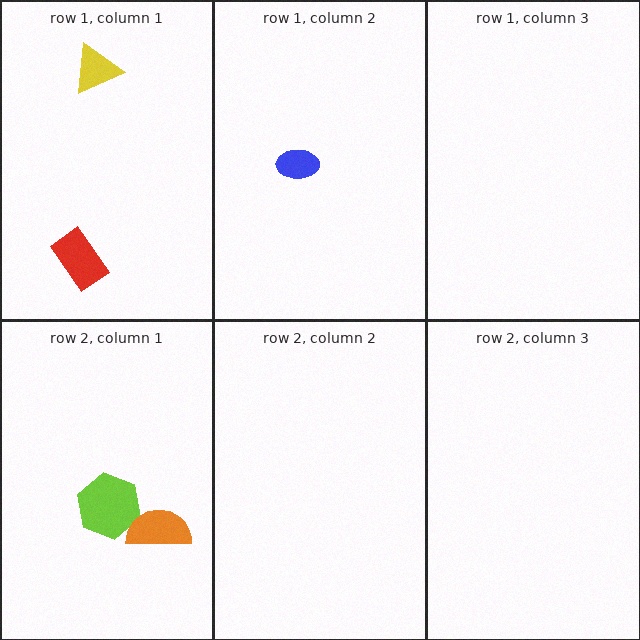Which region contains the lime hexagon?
The row 2, column 1 region.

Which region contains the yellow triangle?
The row 1, column 1 region.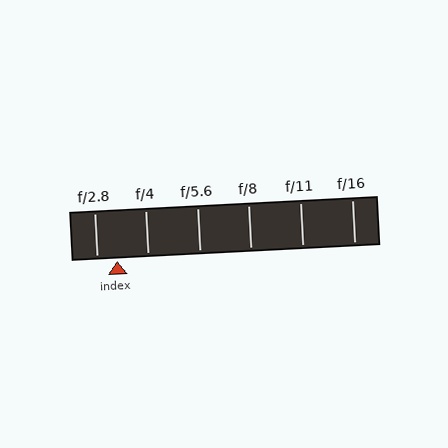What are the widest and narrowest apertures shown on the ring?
The widest aperture shown is f/2.8 and the narrowest is f/16.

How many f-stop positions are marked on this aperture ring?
There are 6 f-stop positions marked.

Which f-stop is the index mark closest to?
The index mark is closest to f/2.8.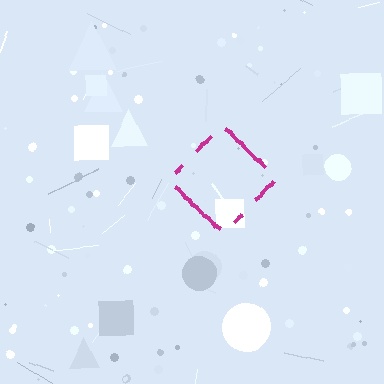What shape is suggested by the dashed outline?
The dashed outline suggests a diamond.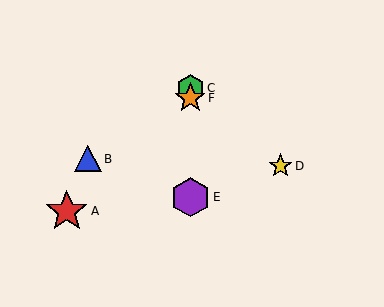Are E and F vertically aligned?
Yes, both are at x≈190.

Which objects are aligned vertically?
Objects C, E, F are aligned vertically.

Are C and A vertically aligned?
No, C is at x≈190 and A is at x≈67.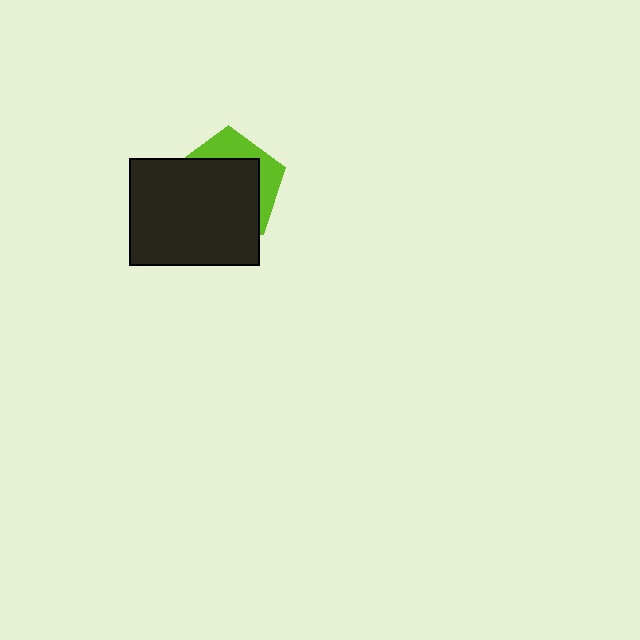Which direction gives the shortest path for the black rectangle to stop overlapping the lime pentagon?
Moving toward the lower-left gives the shortest separation.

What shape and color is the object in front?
The object in front is a black rectangle.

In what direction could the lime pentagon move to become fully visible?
The lime pentagon could move toward the upper-right. That would shift it out from behind the black rectangle entirely.